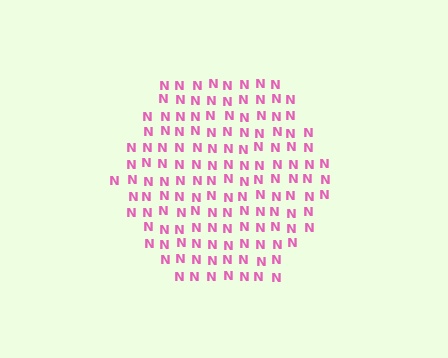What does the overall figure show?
The overall figure shows a hexagon.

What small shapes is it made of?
It is made of small letter N's.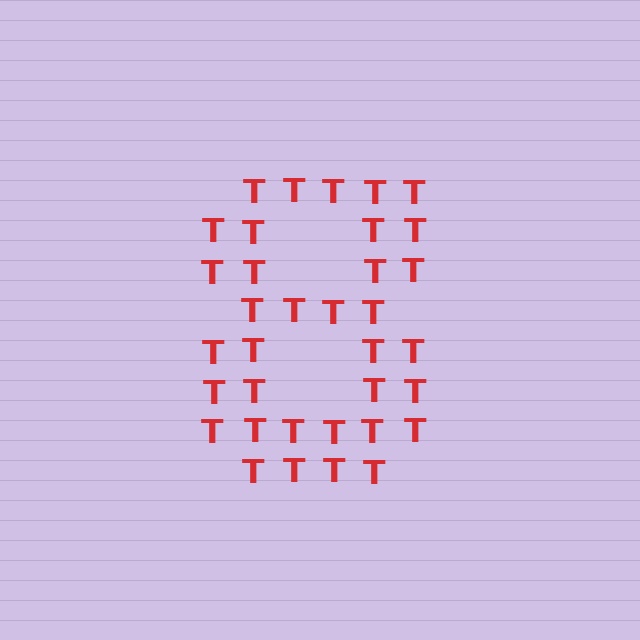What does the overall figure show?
The overall figure shows the digit 8.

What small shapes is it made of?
It is made of small letter T's.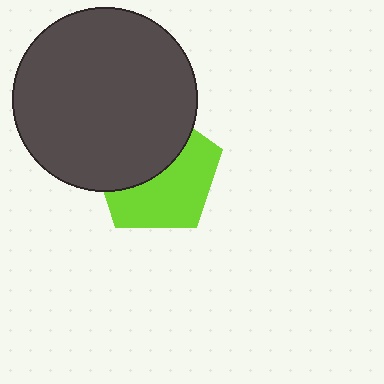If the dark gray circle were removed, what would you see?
You would see the complete lime pentagon.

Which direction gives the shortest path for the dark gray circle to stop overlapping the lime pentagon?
Moving up gives the shortest separation.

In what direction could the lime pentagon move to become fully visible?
The lime pentagon could move down. That would shift it out from behind the dark gray circle entirely.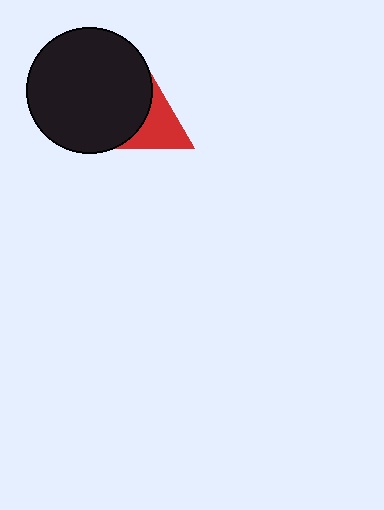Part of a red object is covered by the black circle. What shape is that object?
It is a triangle.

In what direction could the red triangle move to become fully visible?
The red triangle could move right. That would shift it out from behind the black circle entirely.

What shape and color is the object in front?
The object in front is a black circle.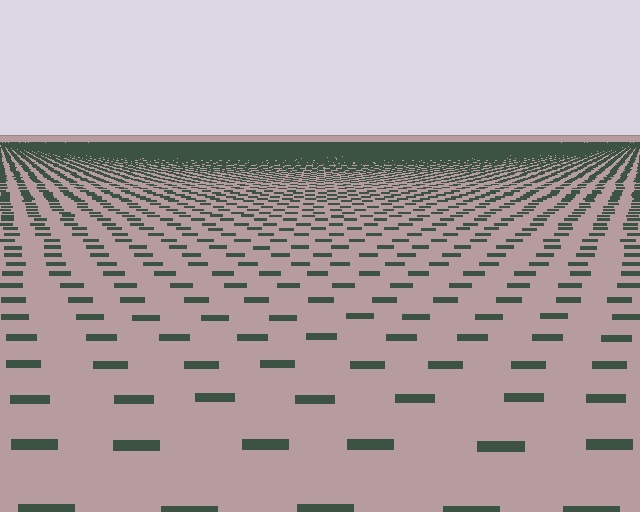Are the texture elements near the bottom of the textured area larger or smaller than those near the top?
Larger. Near the bottom, elements are closer to the viewer and appear at a bigger on-screen size.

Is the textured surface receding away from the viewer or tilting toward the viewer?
The surface is receding away from the viewer. Texture elements get smaller and denser toward the top.